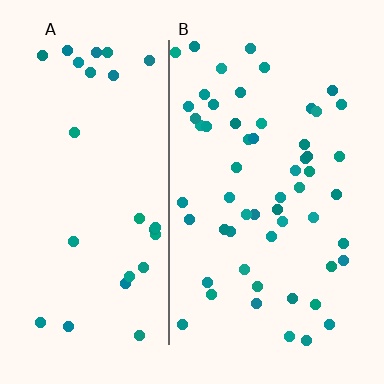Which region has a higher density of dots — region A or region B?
B (the right).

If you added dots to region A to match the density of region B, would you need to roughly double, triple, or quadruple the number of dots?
Approximately double.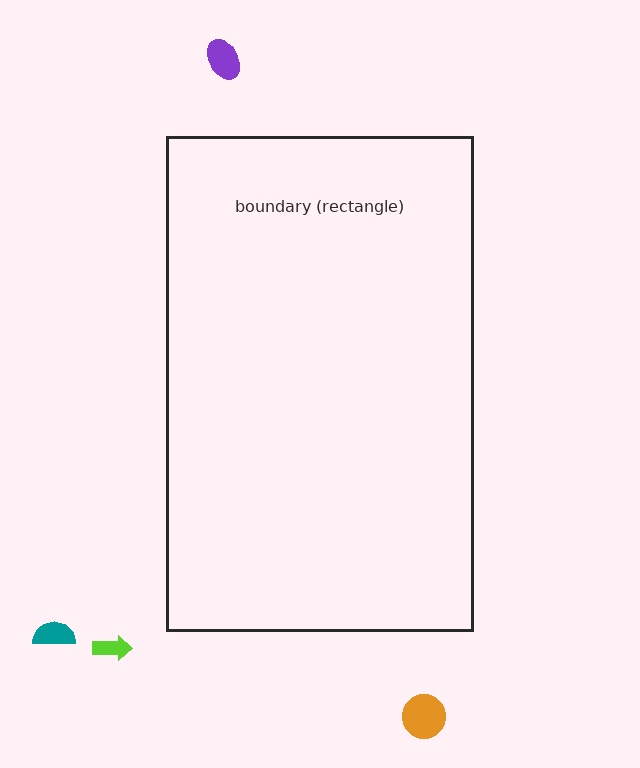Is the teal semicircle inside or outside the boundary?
Outside.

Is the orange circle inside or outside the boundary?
Outside.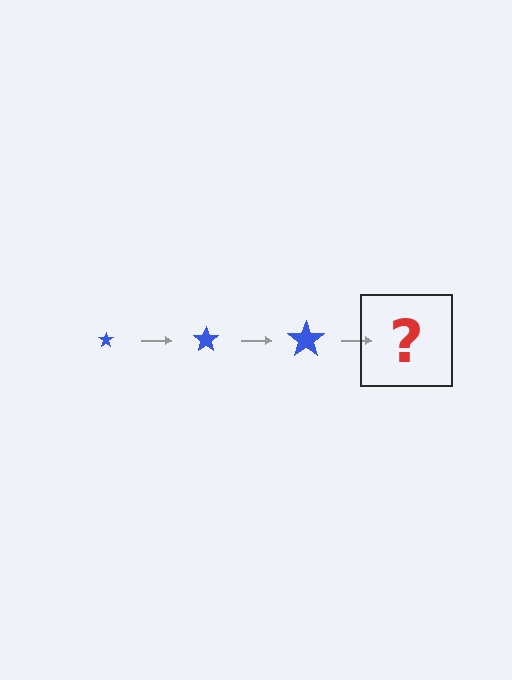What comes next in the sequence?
The next element should be a blue star, larger than the previous one.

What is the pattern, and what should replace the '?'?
The pattern is that the star gets progressively larger each step. The '?' should be a blue star, larger than the previous one.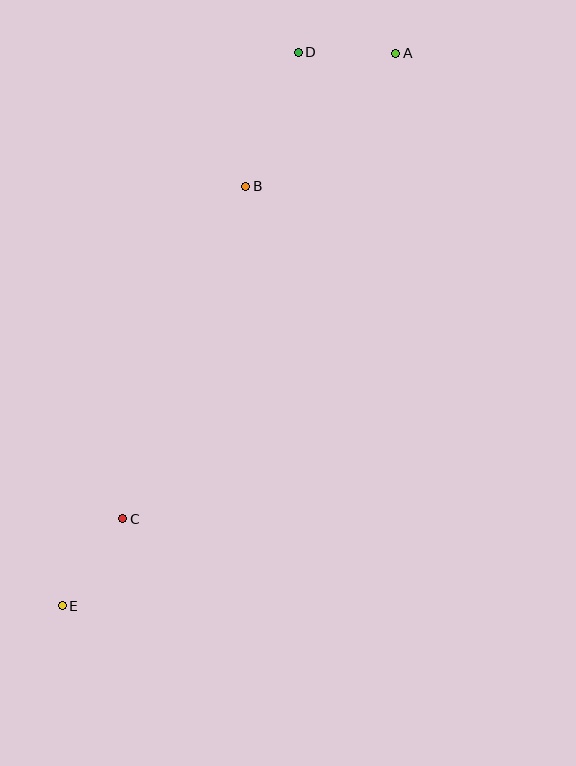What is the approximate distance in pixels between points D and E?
The distance between D and E is approximately 602 pixels.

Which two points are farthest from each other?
Points A and E are farthest from each other.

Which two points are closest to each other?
Points A and D are closest to each other.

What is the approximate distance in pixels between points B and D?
The distance between B and D is approximately 144 pixels.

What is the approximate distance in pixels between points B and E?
The distance between B and E is approximately 458 pixels.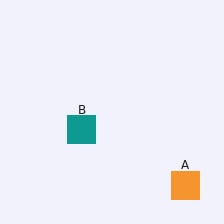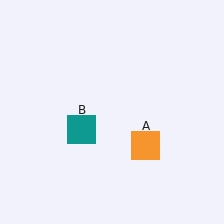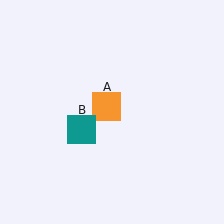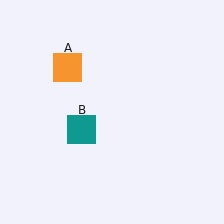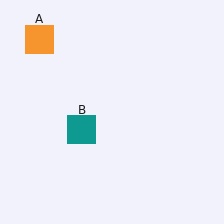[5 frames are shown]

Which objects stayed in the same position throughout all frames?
Teal square (object B) remained stationary.